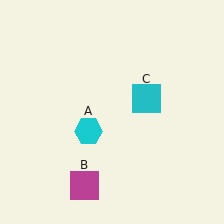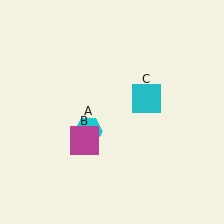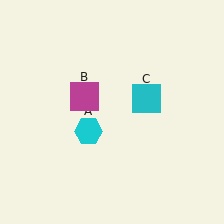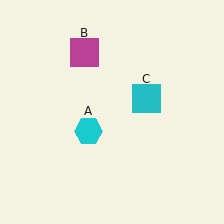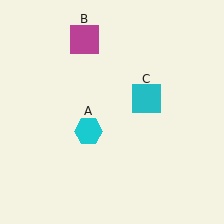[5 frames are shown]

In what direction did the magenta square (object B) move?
The magenta square (object B) moved up.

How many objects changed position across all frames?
1 object changed position: magenta square (object B).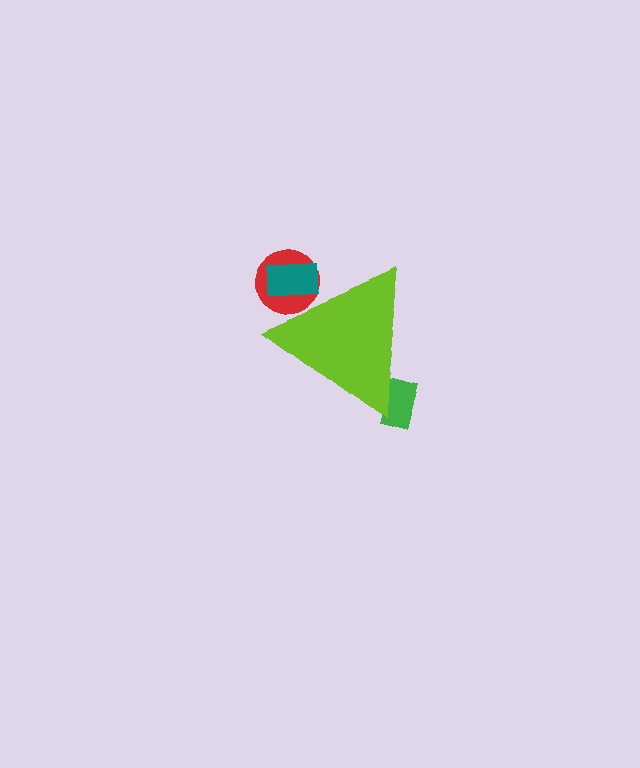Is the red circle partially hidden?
Yes, the red circle is partially hidden behind the lime triangle.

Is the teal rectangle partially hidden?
Yes, the teal rectangle is partially hidden behind the lime triangle.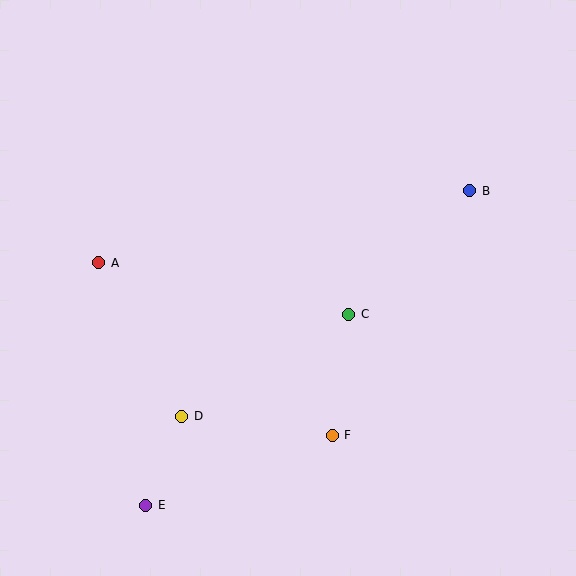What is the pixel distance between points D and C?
The distance between D and C is 196 pixels.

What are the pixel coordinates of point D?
Point D is at (182, 416).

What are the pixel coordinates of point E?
Point E is at (146, 505).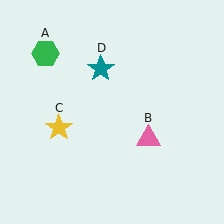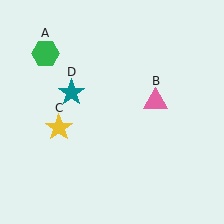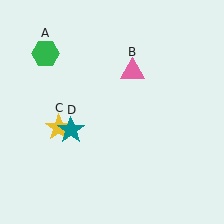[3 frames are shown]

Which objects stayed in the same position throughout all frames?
Green hexagon (object A) and yellow star (object C) remained stationary.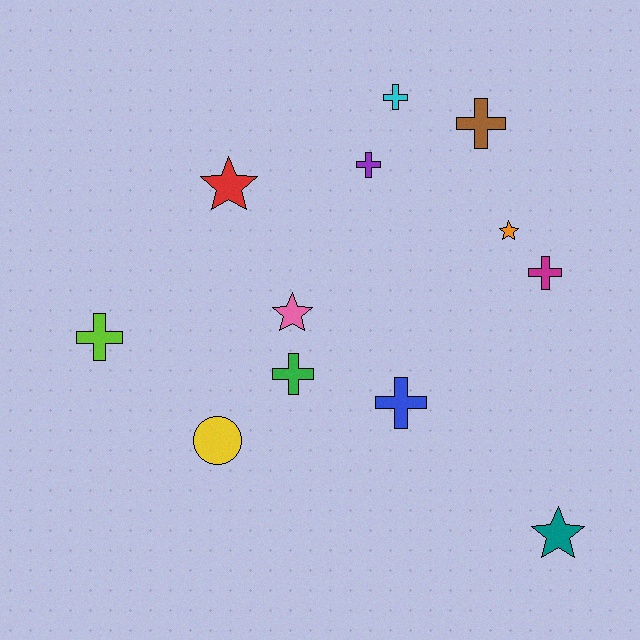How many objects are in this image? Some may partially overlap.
There are 12 objects.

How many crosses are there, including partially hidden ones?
There are 7 crosses.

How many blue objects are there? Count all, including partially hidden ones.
There is 1 blue object.